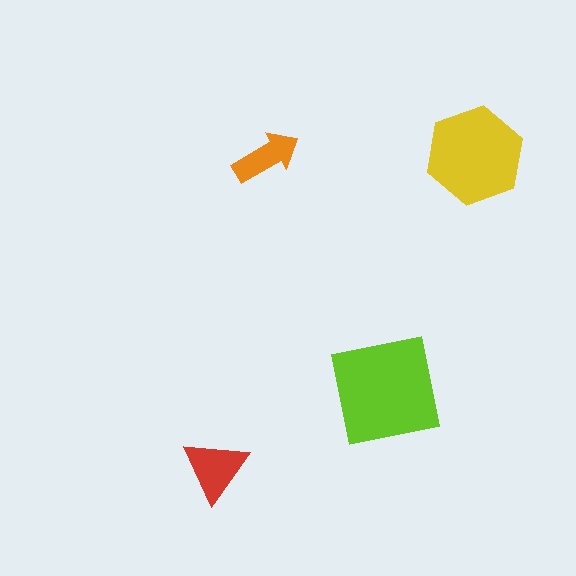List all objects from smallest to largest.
The orange arrow, the red triangle, the yellow hexagon, the lime square.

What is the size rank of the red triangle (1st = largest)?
3rd.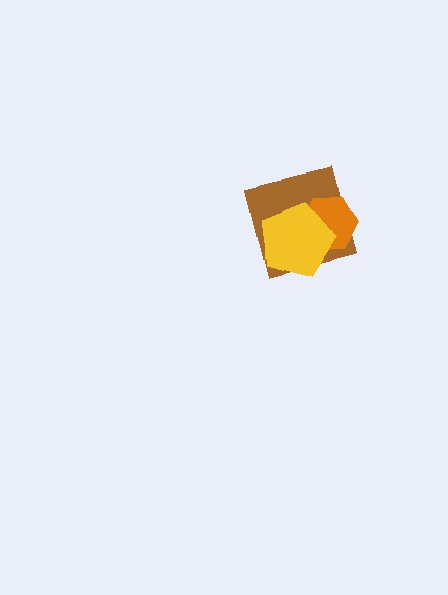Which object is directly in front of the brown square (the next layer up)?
The orange hexagon is directly in front of the brown square.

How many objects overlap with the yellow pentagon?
2 objects overlap with the yellow pentagon.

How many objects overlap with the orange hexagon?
2 objects overlap with the orange hexagon.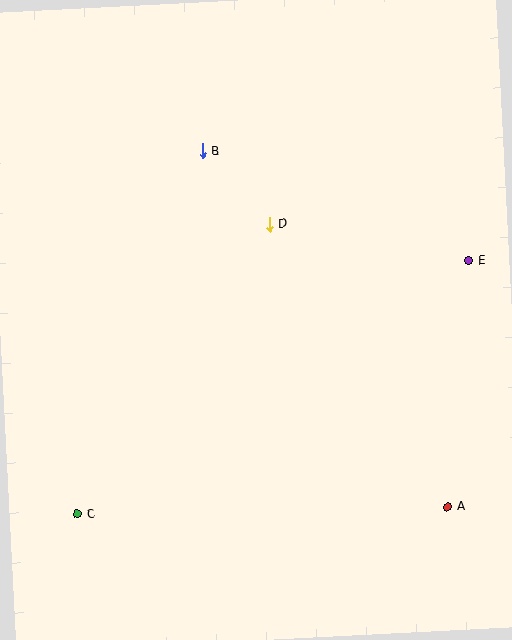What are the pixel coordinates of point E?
Point E is at (469, 261).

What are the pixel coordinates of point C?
Point C is at (77, 514).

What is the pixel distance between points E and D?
The distance between E and D is 203 pixels.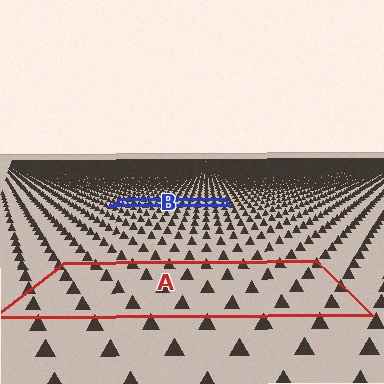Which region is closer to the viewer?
Region A is closer. The texture elements there are larger and more spread out.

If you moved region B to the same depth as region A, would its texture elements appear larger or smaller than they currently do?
They would appear larger. At a closer depth, the same texture elements are projected at a bigger on-screen size.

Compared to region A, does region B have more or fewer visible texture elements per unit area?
Region B has more texture elements per unit area — they are packed more densely because it is farther away.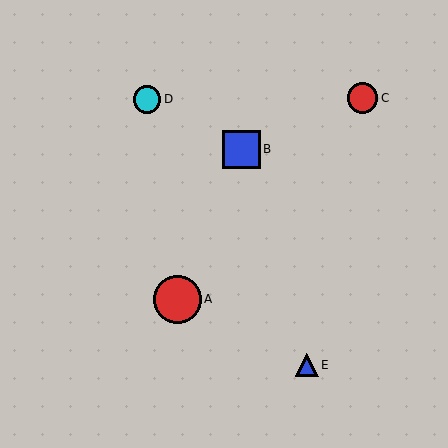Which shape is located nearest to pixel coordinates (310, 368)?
The blue triangle (labeled E) at (307, 365) is nearest to that location.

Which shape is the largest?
The red circle (labeled A) is the largest.